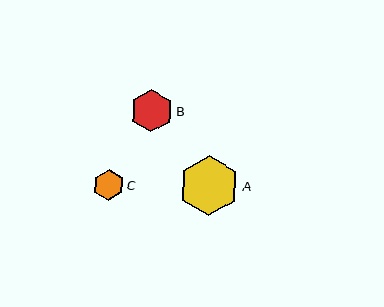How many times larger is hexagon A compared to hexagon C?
Hexagon A is approximately 2.0 times the size of hexagon C.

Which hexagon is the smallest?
Hexagon C is the smallest with a size of approximately 31 pixels.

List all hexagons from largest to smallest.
From largest to smallest: A, B, C.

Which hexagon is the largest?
Hexagon A is the largest with a size of approximately 60 pixels.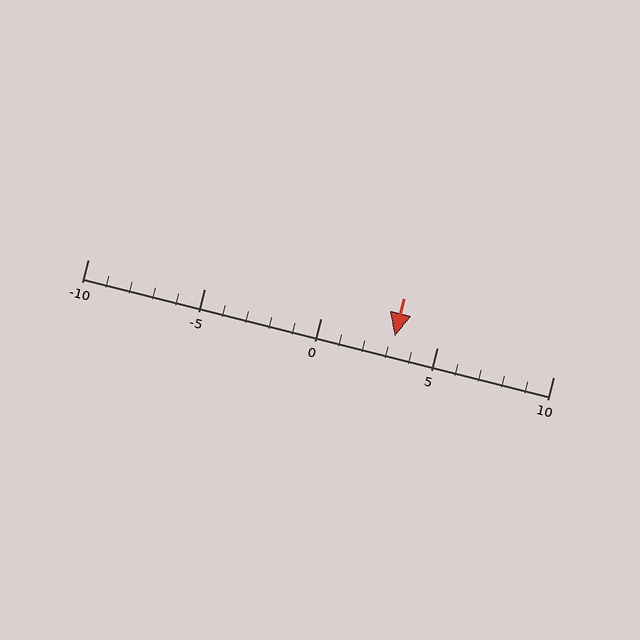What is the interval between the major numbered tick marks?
The major tick marks are spaced 5 units apart.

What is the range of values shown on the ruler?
The ruler shows values from -10 to 10.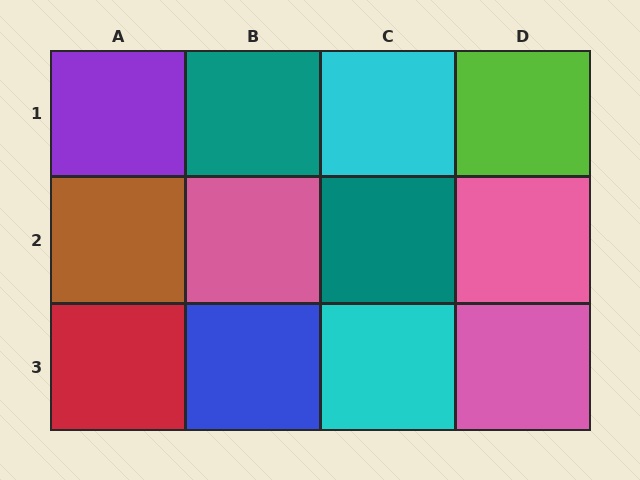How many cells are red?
1 cell is red.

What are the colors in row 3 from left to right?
Red, blue, cyan, pink.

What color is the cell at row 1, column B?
Teal.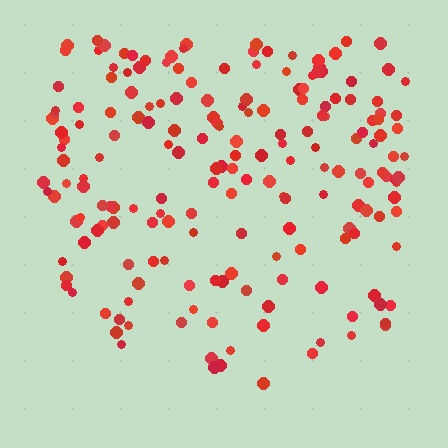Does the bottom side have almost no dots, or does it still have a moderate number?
Still a moderate number, just noticeably fewer than the top.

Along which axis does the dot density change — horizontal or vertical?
Vertical.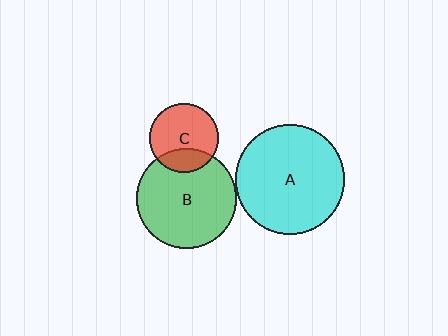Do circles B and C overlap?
Yes.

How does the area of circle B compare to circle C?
Approximately 2.1 times.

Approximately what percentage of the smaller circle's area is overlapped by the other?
Approximately 25%.